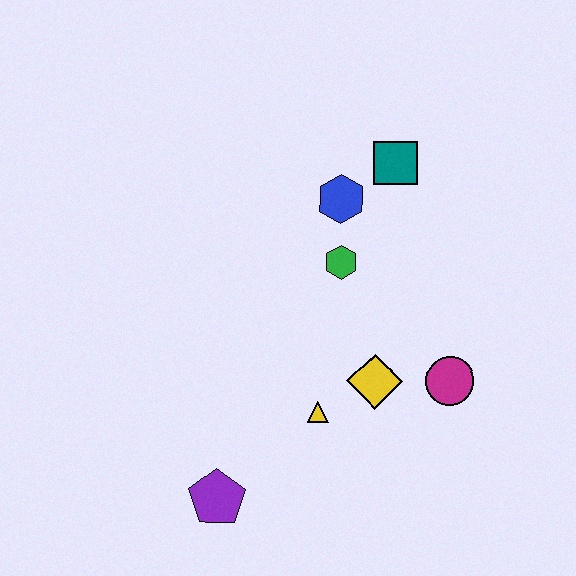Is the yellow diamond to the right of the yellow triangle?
Yes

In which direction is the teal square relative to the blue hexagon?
The teal square is to the right of the blue hexagon.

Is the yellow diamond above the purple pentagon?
Yes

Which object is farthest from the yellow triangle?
The teal square is farthest from the yellow triangle.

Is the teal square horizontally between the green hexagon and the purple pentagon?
No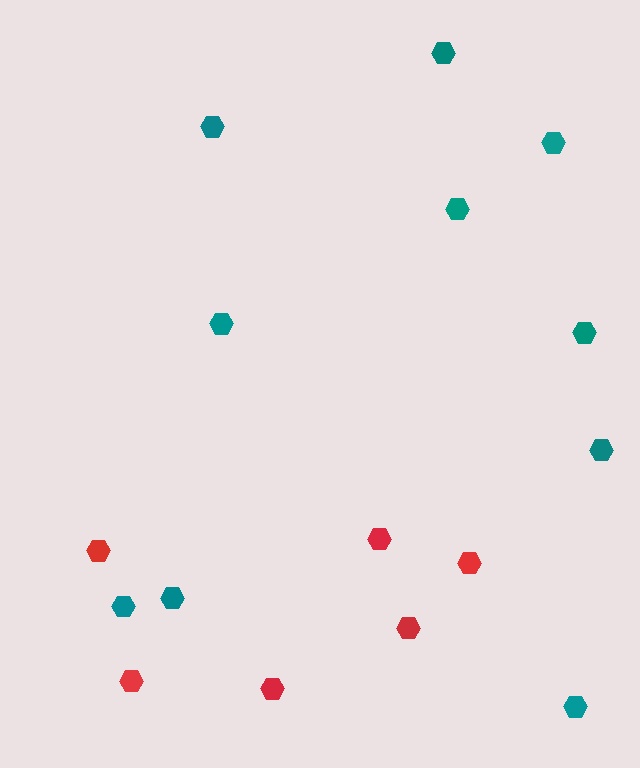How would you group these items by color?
There are 2 groups: one group of red hexagons (6) and one group of teal hexagons (10).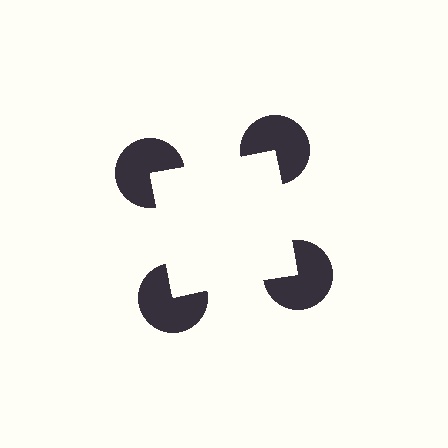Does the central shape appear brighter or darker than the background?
It typically appears slightly brighter than the background, even though no actual brightness change is drawn.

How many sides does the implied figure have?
4 sides.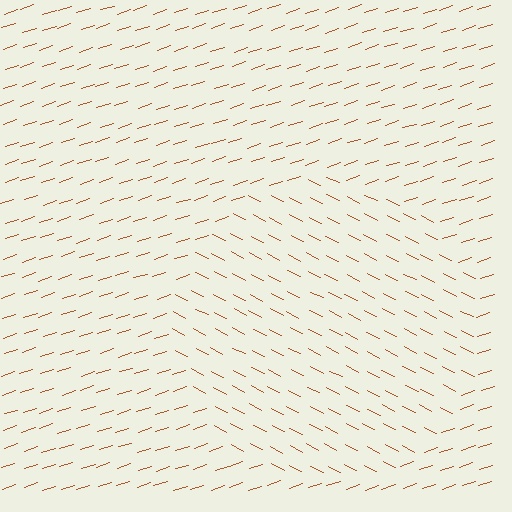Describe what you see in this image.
The image is filled with small brown line segments. A circle region in the image has lines oriented differently from the surrounding lines, creating a visible texture boundary.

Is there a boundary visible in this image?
Yes, there is a texture boundary formed by a change in line orientation.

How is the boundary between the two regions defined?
The boundary is defined purely by a change in line orientation (approximately 45 degrees difference). All lines are the same color and thickness.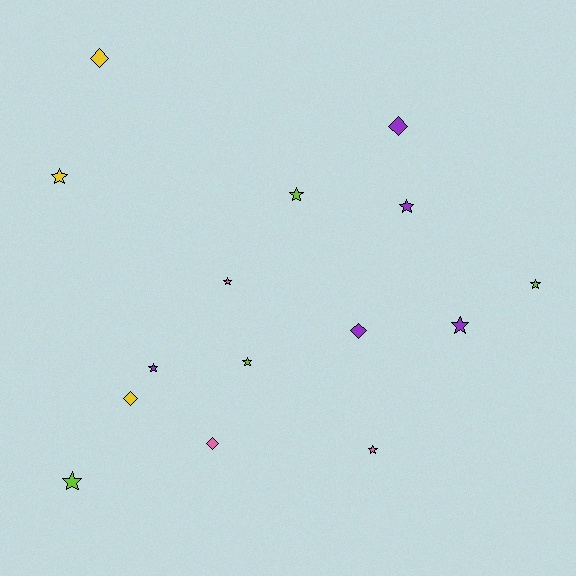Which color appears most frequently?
Purple, with 5 objects.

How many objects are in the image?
There are 15 objects.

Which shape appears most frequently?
Star, with 10 objects.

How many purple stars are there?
There are 3 purple stars.